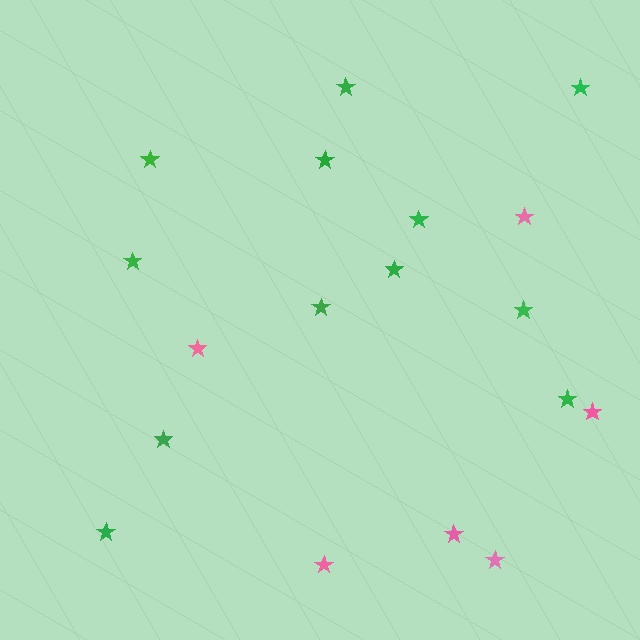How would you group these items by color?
There are 2 groups: one group of green stars (12) and one group of pink stars (6).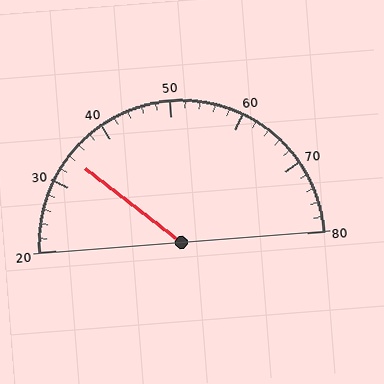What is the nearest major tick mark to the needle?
The nearest major tick mark is 30.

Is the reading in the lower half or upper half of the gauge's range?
The reading is in the lower half of the range (20 to 80).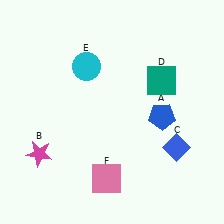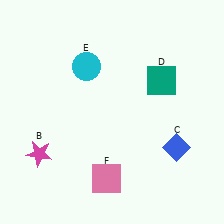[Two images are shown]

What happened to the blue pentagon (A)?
The blue pentagon (A) was removed in Image 2. It was in the bottom-right area of Image 1.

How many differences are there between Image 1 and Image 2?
There is 1 difference between the two images.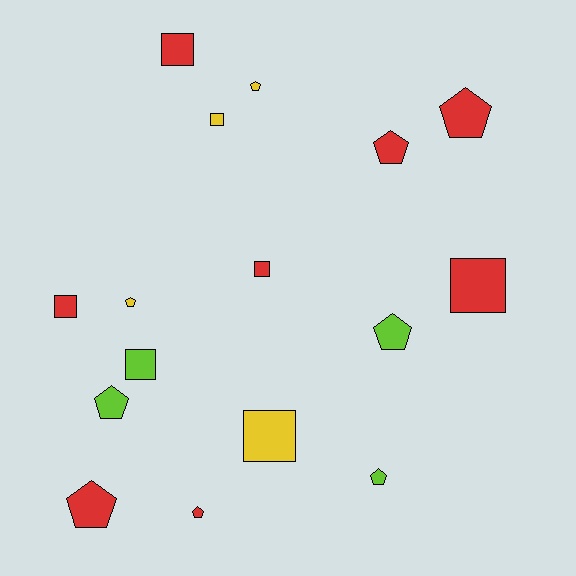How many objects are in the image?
There are 16 objects.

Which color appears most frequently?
Red, with 8 objects.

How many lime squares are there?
There is 1 lime square.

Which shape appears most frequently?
Pentagon, with 9 objects.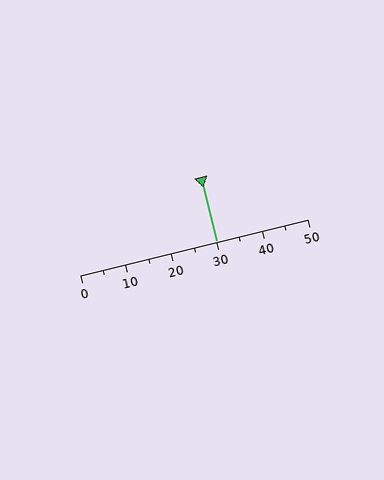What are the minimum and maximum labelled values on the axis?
The axis runs from 0 to 50.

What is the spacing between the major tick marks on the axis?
The major ticks are spaced 10 apart.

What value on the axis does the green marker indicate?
The marker indicates approximately 30.